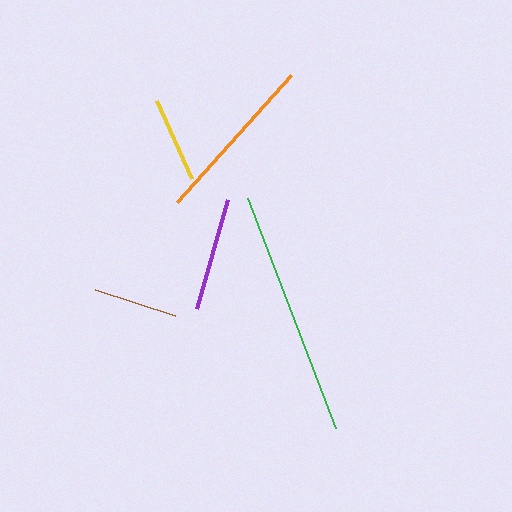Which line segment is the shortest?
The brown line is the shortest at approximately 84 pixels.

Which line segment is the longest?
The green line is the longest at approximately 246 pixels.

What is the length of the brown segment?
The brown segment is approximately 84 pixels long.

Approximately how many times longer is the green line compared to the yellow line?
The green line is approximately 2.9 times the length of the yellow line.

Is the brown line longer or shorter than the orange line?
The orange line is longer than the brown line.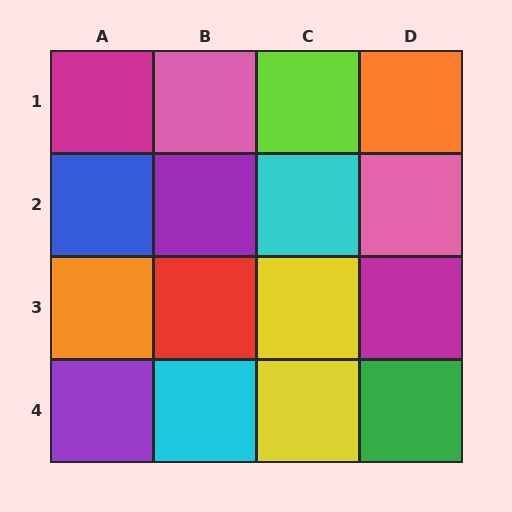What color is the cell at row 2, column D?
Pink.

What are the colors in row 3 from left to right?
Orange, red, yellow, magenta.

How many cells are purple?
2 cells are purple.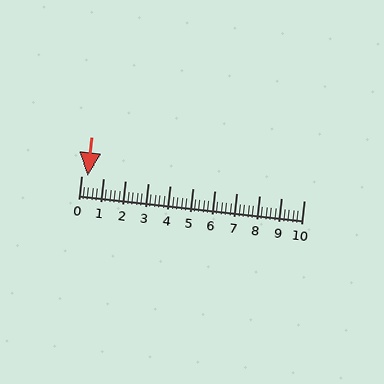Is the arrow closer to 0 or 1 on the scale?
The arrow is closer to 0.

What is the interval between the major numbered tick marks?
The major tick marks are spaced 1 units apart.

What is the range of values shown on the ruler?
The ruler shows values from 0 to 10.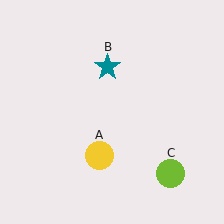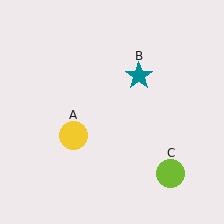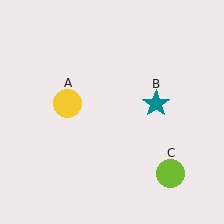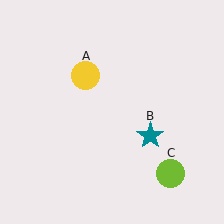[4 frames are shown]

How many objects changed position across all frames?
2 objects changed position: yellow circle (object A), teal star (object B).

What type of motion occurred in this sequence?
The yellow circle (object A), teal star (object B) rotated clockwise around the center of the scene.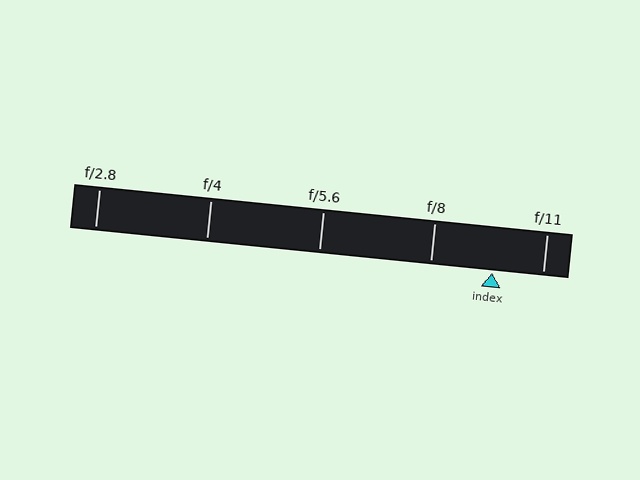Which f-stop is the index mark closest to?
The index mark is closest to f/11.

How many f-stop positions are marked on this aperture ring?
There are 5 f-stop positions marked.